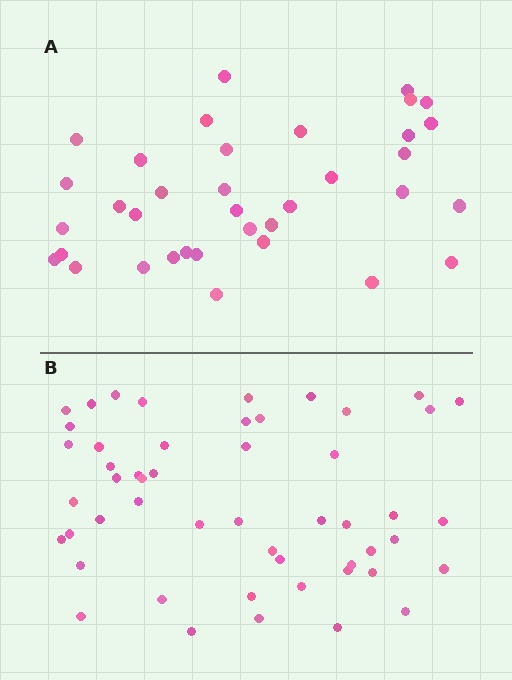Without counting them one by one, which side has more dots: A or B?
Region B (the bottom region) has more dots.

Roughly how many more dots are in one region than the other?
Region B has approximately 15 more dots than region A.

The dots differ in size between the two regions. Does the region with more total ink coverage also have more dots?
No. Region A has more total ink coverage because its dots are larger, but region B actually contains more individual dots. Total area can be misleading — the number of items is what matters here.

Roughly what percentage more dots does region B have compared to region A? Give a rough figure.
About 40% more.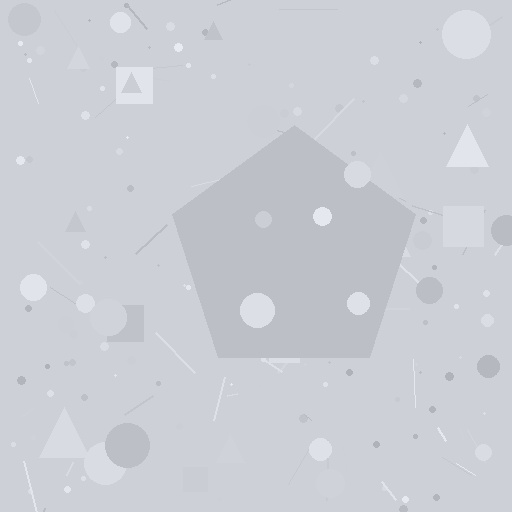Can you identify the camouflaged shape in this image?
The camouflaged shape is a pentagon.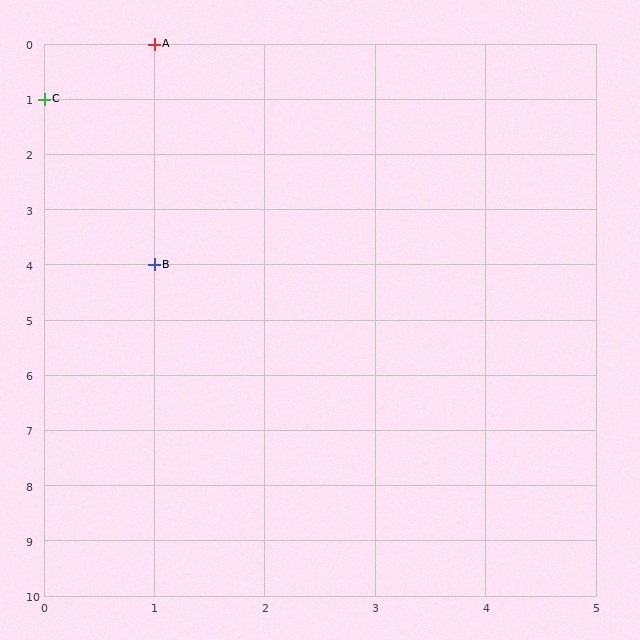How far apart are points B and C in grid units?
Points B and C are 1 column and 3 rows apart (about 3.2 grid units diagonally).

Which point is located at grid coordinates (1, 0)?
Point A is at (1, 0).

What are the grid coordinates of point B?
Point B is at grid coordinates (1, 4).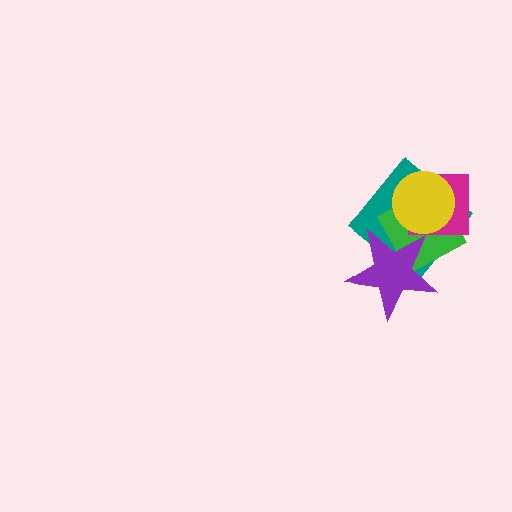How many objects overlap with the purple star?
2 objects overlap with the purple star.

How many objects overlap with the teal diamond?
4 objects overlap with the teal diamond.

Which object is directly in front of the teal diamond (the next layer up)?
The green square is directly in front of the teal diamond.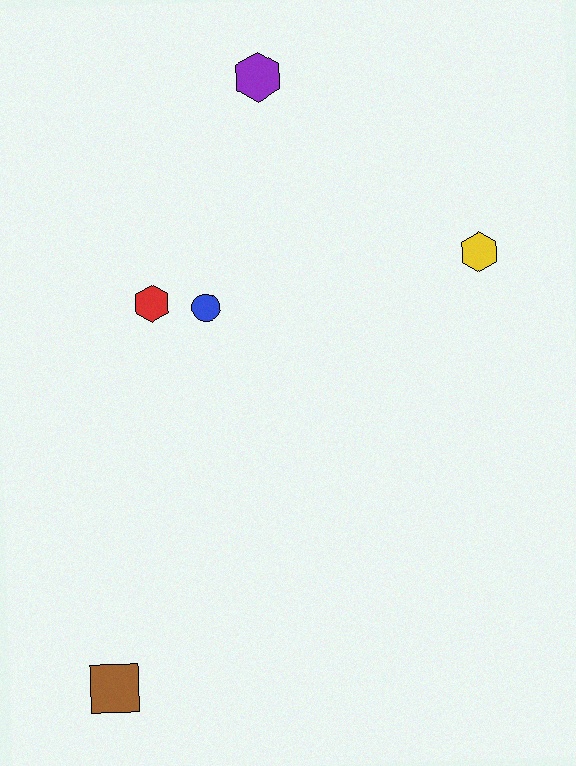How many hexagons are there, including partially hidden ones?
There are 3 hexagons.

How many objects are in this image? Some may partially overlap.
There are 5 objects.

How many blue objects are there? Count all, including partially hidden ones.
There is 1 blue object.